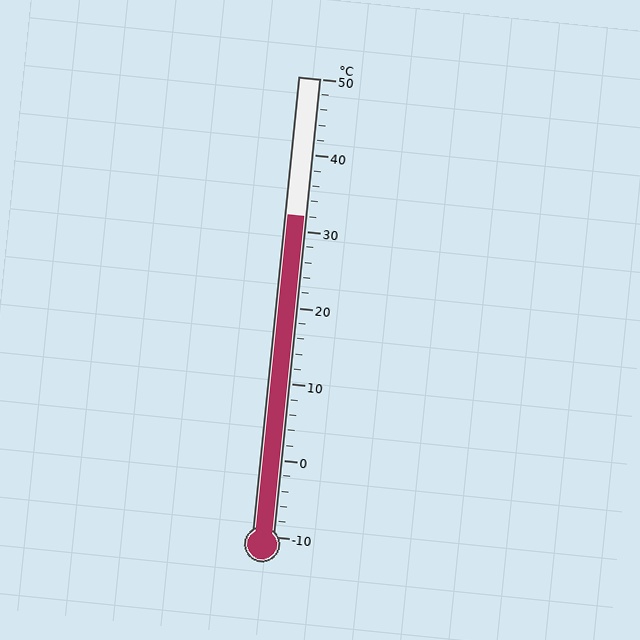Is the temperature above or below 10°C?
The temperature is above 10°C.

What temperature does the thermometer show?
The thermometer shows approximately 32°C.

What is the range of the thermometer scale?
The thermometer scale ranges from -10°C to 50°C.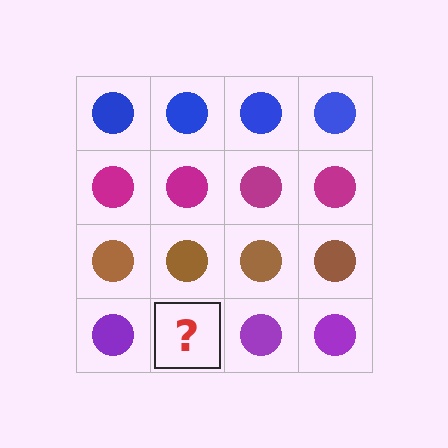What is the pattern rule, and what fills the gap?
The rule is that each row has a consistent color. The gap should be filled with a purple circle.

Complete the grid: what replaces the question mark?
The question mark should be replaced with a purple circle.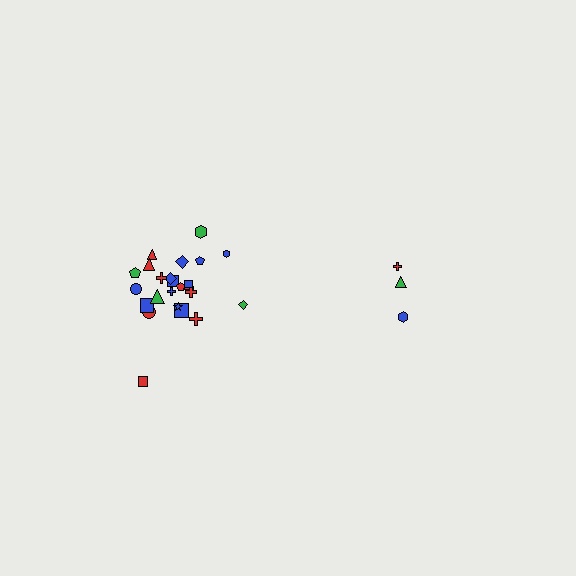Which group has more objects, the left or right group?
The left group.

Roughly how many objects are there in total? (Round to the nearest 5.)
Roughly 30 objects in total.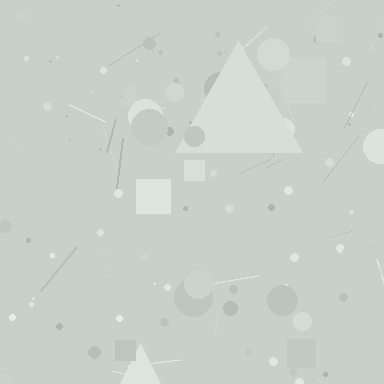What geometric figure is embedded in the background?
A triangle is embedded in the background.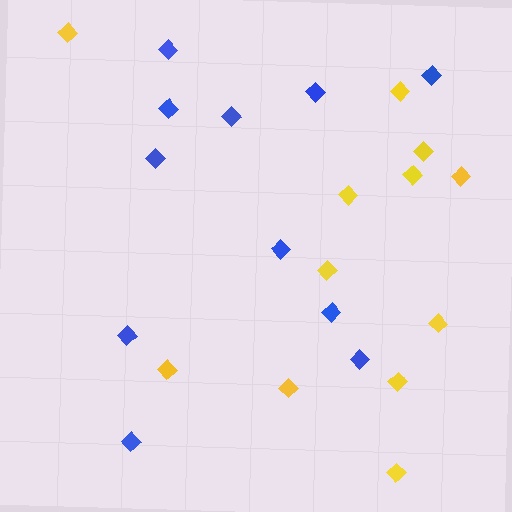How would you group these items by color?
There are 2 groups: one group of blue diamonds (11) and one group of yellow diamonds (12).